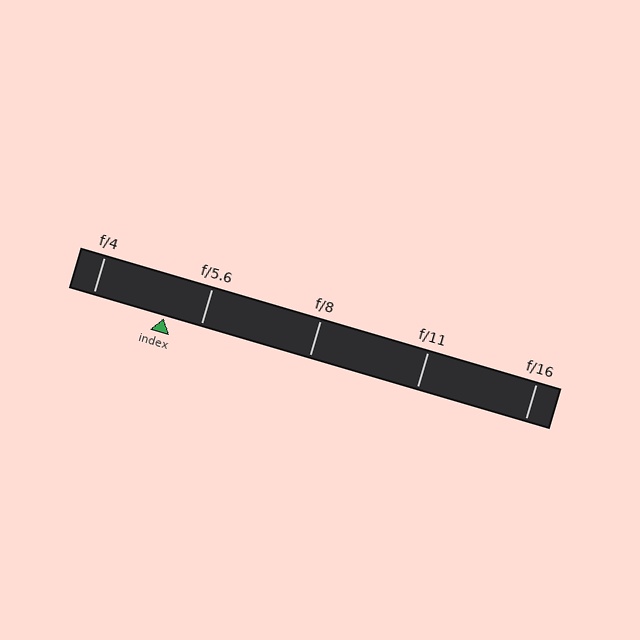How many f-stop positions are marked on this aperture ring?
There are 5 f-stop positions marked.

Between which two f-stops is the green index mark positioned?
The index mark is between f/4 and f/5.6.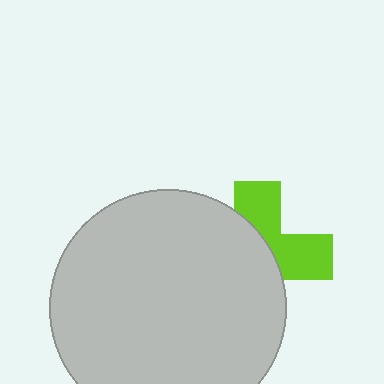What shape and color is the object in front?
The object in front is a light gray circle.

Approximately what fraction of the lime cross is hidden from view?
Roughly 60% of the lime cross is hidden behind the light gray circle.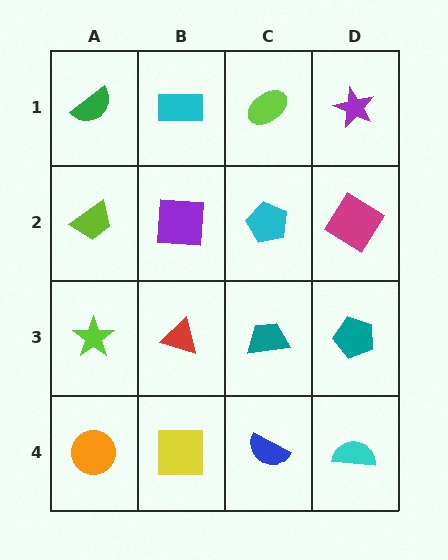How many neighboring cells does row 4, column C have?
3.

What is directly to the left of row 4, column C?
A yellow square.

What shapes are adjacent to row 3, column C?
A cyan pentagon (row 2, column C), a blue semicircle (row 4, column C), a red triangle (row 3, column B), a teal pentagon (row 3, column D).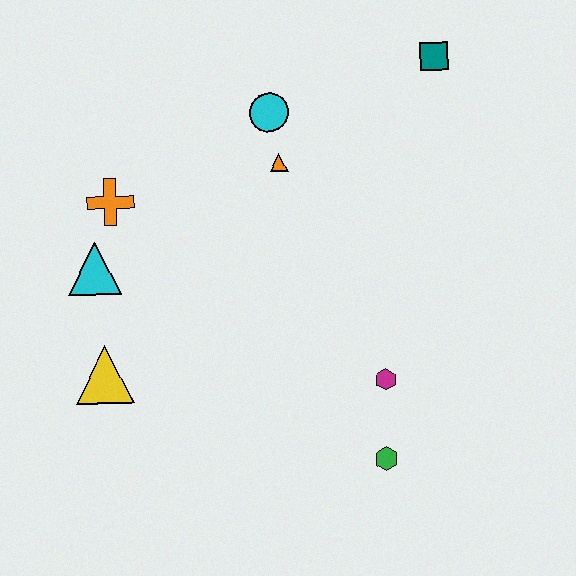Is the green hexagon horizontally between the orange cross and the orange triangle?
No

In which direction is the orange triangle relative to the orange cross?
The orange triangle is to the right of the orange cross.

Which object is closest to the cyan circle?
The orange triangle is closest to the cyan circle.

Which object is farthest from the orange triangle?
The green hexagon is farthest from the orange triangle.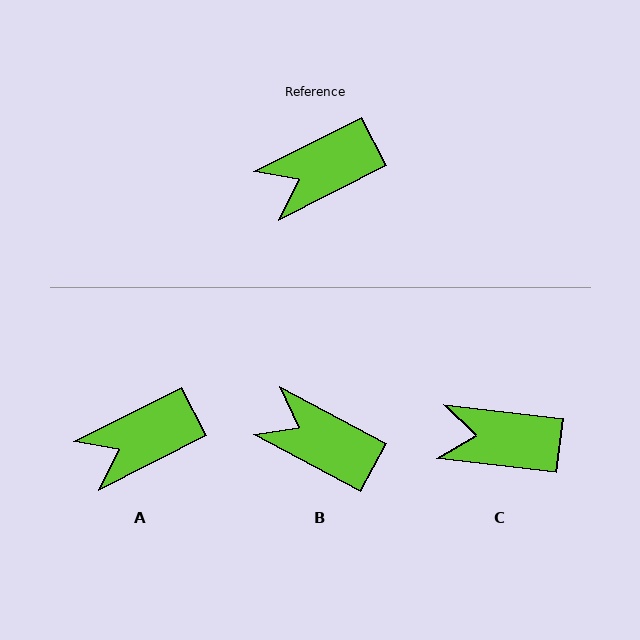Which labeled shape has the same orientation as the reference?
A.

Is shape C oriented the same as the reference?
No, it is off by about 34 degrees.